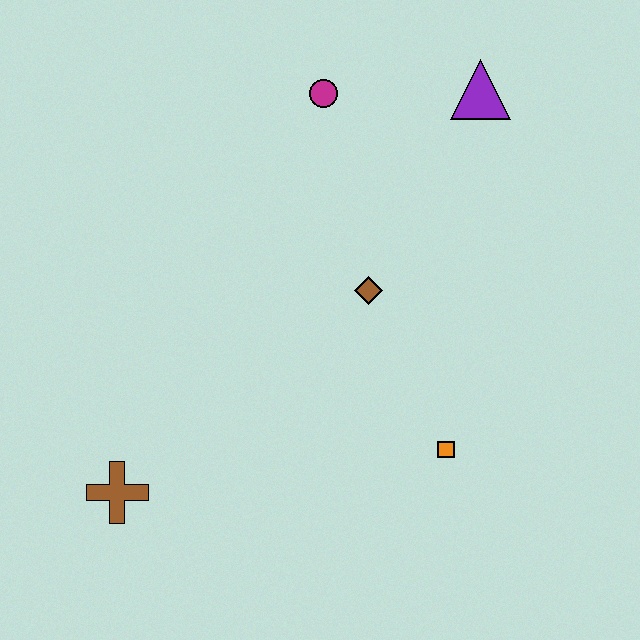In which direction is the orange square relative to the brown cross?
The orange square is to the right of the brown cross.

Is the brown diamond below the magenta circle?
Yes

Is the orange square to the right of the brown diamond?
Yes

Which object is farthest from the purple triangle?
The brown cross is farthest from the purple triangle.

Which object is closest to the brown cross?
The brown diamond is closest to the brown cross.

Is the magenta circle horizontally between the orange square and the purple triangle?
No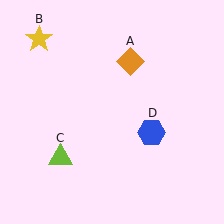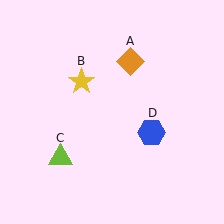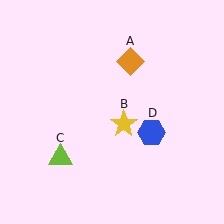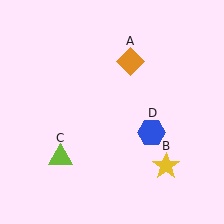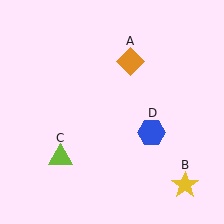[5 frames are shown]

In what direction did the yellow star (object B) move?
The yellow star (object B) moved down and to the right.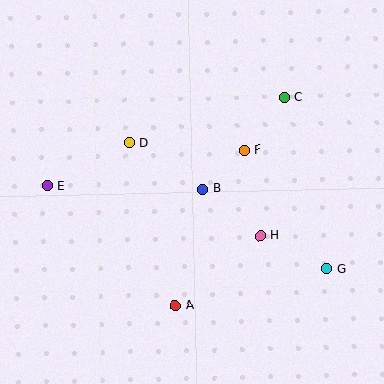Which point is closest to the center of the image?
Point B at (203, 189) is closest to the center.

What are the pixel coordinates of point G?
Point G is at (327, 269).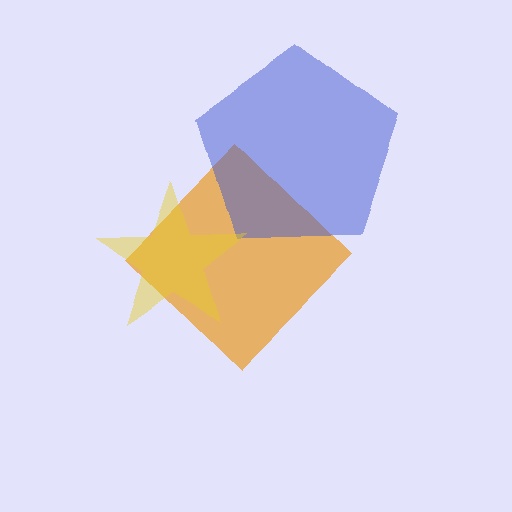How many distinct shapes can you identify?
There are 3 distinct shapes: an orange diamond, a blue pentagon, a yellow star.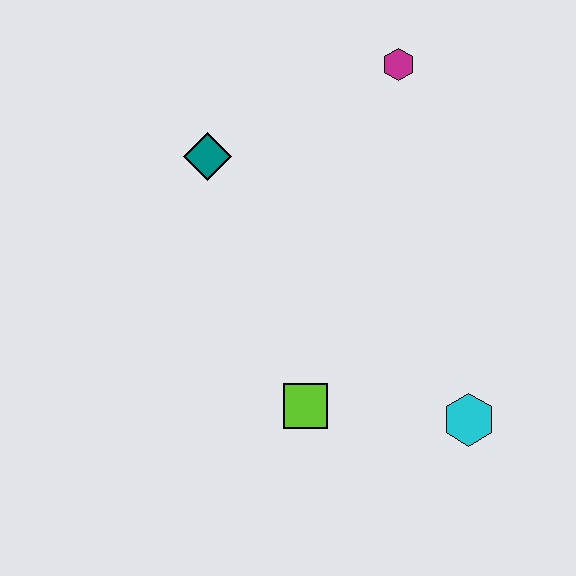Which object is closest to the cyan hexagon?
The lime square is closest to the cyan hexagon.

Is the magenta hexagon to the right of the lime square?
Yes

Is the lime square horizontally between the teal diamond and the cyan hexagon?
Yes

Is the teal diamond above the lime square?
Yes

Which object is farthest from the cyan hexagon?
The teal diamond is farthest from the cyan hexagon.